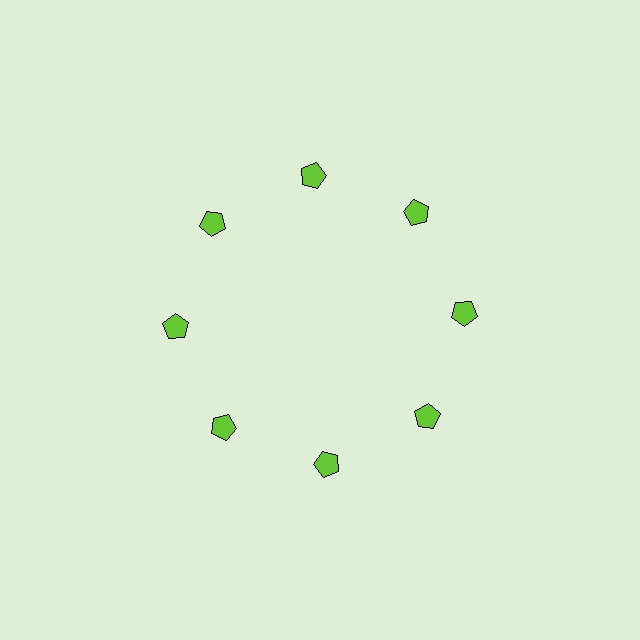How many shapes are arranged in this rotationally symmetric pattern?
There are 8 shapes, arranged in 8 groups of 1.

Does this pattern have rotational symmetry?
Yes, this pattern has 8-fold rotational symmetry. It looks the same after rotating 45 degrees around the center.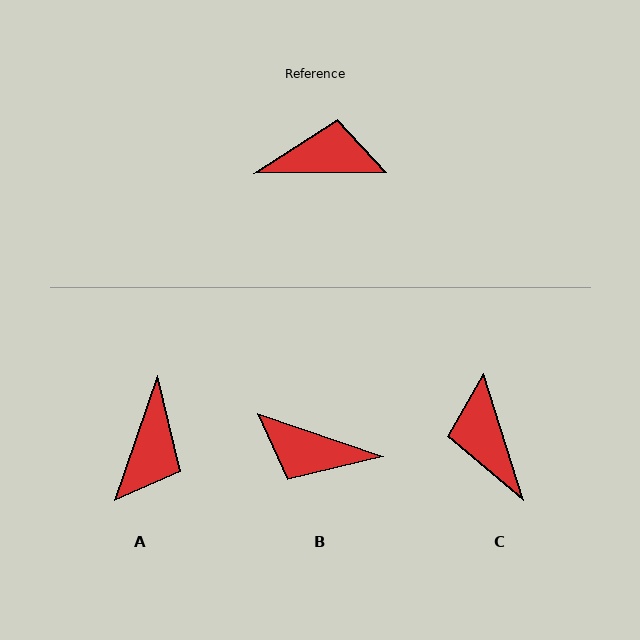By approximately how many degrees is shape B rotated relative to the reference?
Approximately 161 degrees counter-clockwise.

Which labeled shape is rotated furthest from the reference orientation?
B, about 161 degrees away.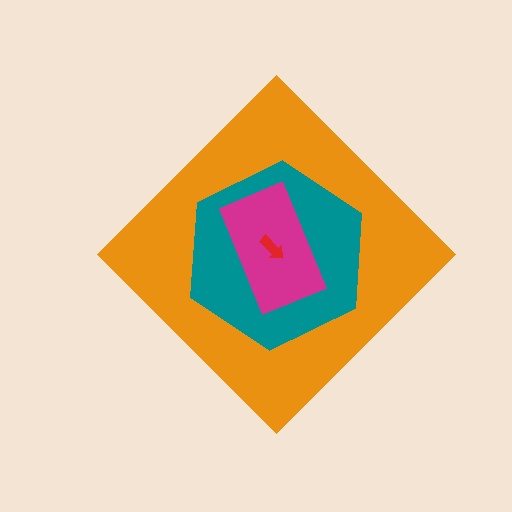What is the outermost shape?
The orange diamond.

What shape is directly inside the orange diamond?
The teal hexagon.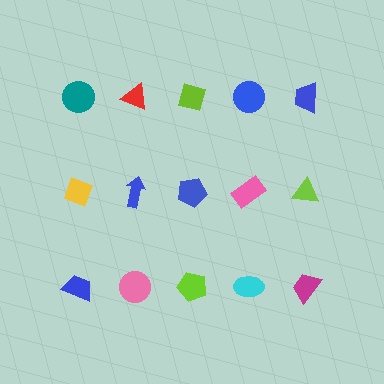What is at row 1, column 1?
A teal circle.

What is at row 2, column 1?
A yellow diamond.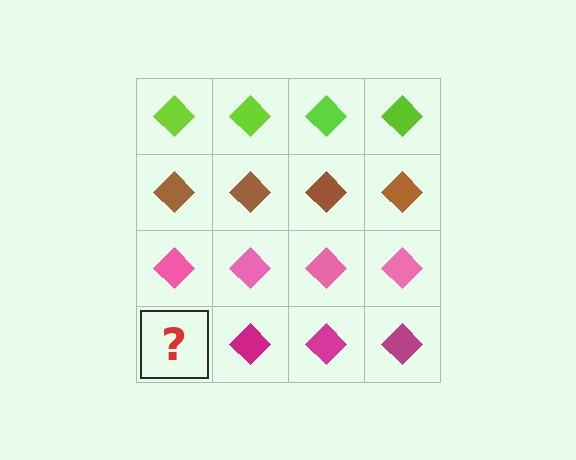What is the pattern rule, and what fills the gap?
The rule is that each row has a consistent color. The gap should be filled with a magenta diamond.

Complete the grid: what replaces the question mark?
The question mark should be replaced with a magenta diamond.